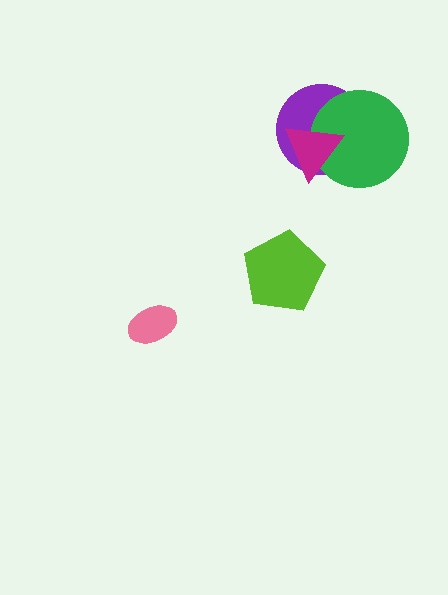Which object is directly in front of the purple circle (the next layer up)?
The green circle is directly in front of the purple circle.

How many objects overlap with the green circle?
2 objects overlap with the green circle.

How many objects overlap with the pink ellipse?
0 objects overlap with the pink ellipse.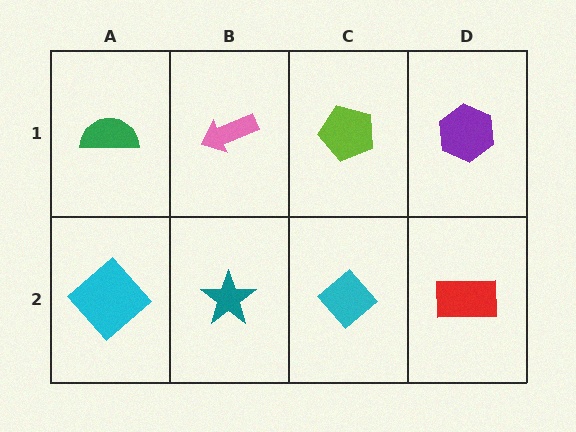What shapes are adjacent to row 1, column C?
A cyan diamond (row 2, column C), a pink arrow (row 1, column B), a purple hexagon (row 1, column D).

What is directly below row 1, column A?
A cyan diamond.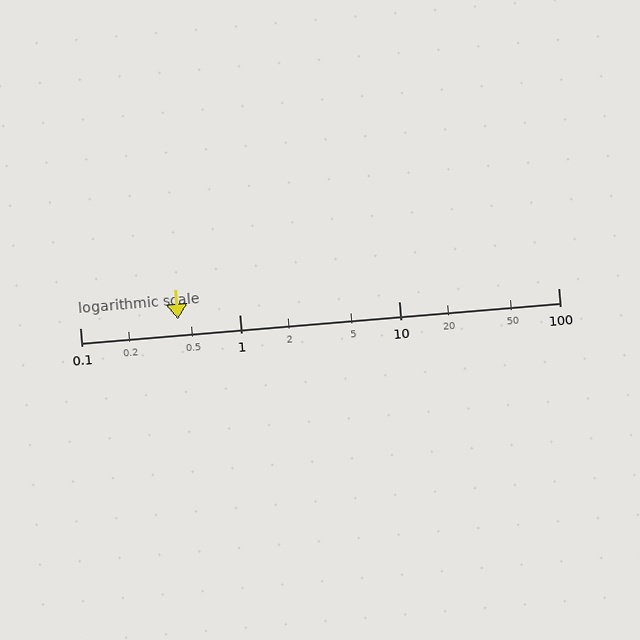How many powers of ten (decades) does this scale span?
The scale spans 3 decades, from 0.1 to 100.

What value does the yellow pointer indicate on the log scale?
The pointer indicates approximately 0.41.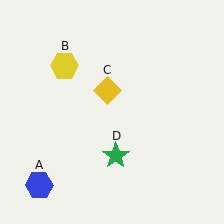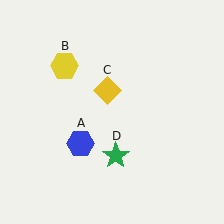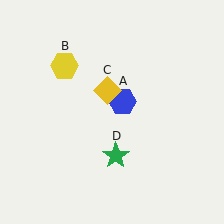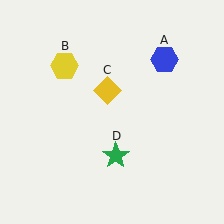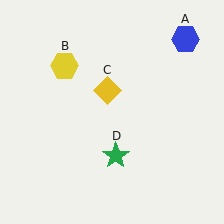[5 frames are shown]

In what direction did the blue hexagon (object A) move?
The blue hexagon (object A) moved up and to the right.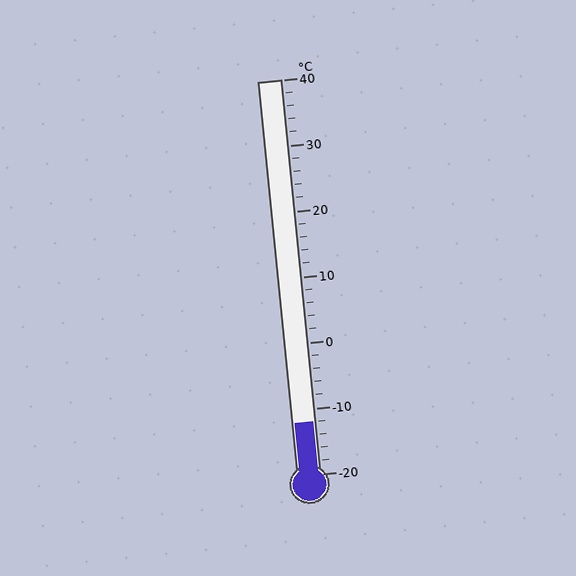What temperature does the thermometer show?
The thermometer shows approximately -12°C.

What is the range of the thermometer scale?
The thermometer scale ranges from -20°C to 40°C.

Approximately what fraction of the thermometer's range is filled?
The thermometer is filled to approximately 15% of its range.